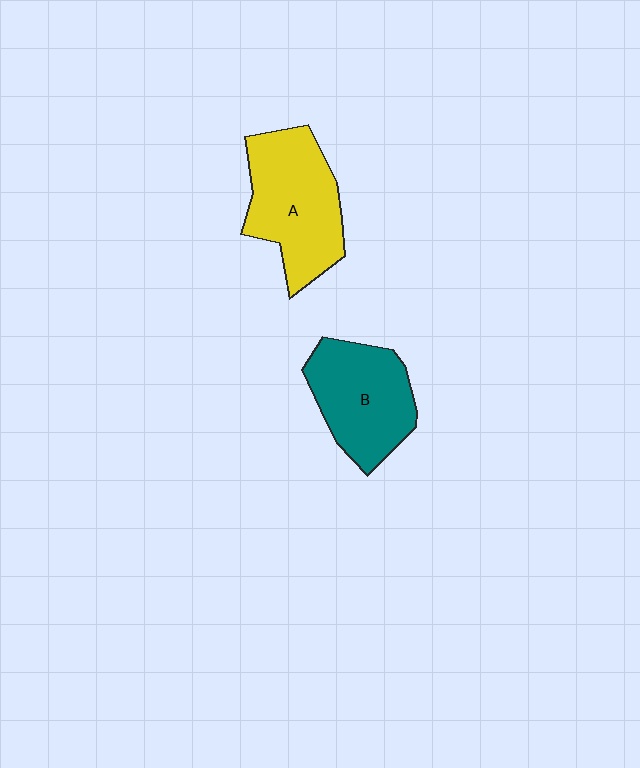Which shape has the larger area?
Shape A (yellow).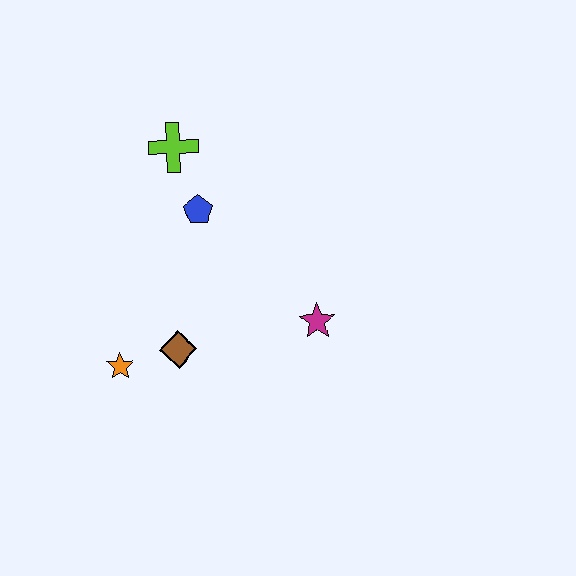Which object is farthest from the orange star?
The lime cross is farthest from the orange star.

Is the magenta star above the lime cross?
No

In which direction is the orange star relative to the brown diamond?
The orange star is to the left of the brown diamond.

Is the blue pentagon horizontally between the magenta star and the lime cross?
Yes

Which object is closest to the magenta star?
The brown diamond is closest to the magenta star.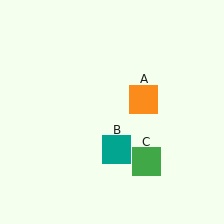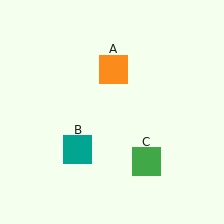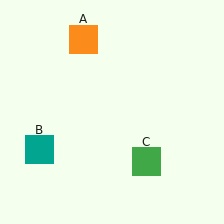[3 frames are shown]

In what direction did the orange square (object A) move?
The orange square (object A) moved up and to the left.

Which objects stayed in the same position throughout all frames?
Green square (object C) remained stationary.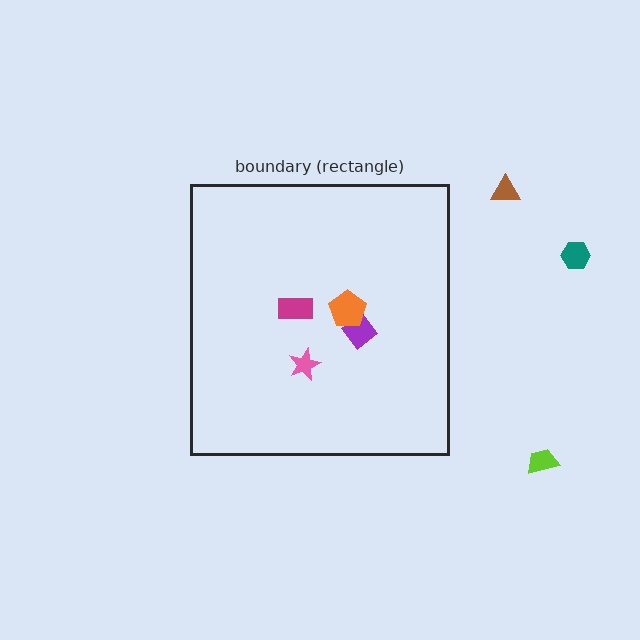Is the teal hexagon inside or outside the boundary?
Outside.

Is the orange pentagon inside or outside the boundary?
Inside.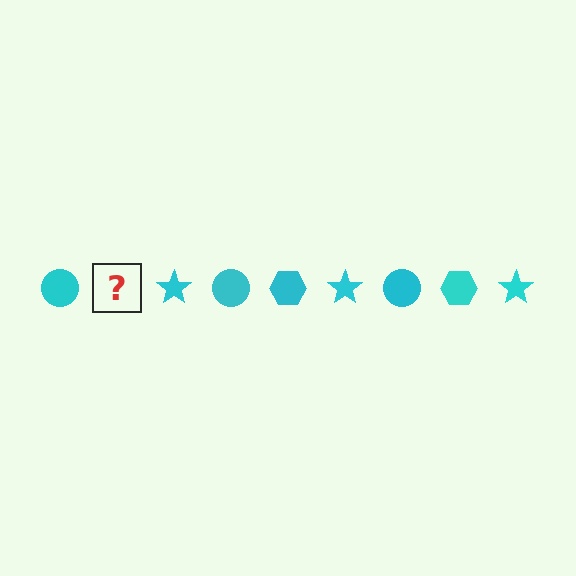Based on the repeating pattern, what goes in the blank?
The blank should be a cyan hexagon.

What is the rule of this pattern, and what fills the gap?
The rule is that the pattern cycles through circle, hexagon, star shapes in cyan. The gap should be filled with a cyan hexagon.